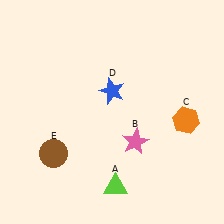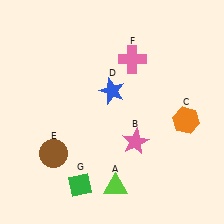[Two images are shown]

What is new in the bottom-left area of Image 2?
A green diamond (G) was added in the bottom-left area of Image 2.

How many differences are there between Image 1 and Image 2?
There are 2 differences between the two images.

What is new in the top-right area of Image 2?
A pink cross (F) was added in the top-right area of Image 2.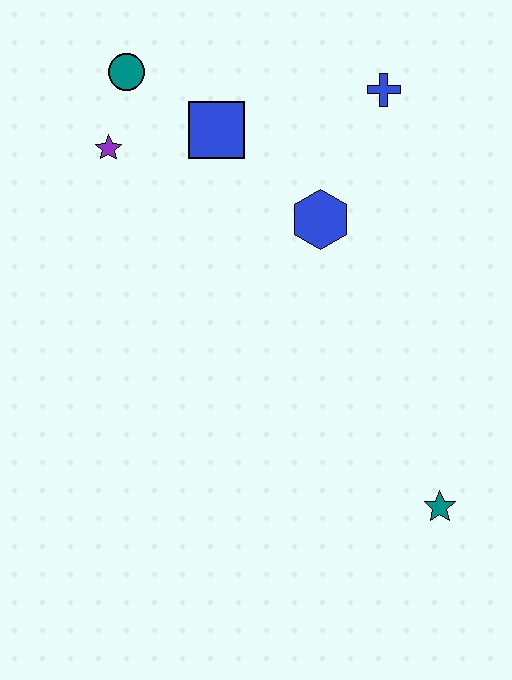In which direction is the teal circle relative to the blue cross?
The teal circle is to the left of the blue cross.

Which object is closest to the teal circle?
The purple star is closest to the teal circle.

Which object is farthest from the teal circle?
The teal star is farthest from the teal circle.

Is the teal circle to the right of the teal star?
No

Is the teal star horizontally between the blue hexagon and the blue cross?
No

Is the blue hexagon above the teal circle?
No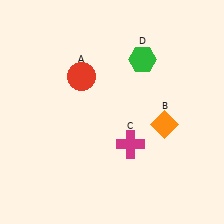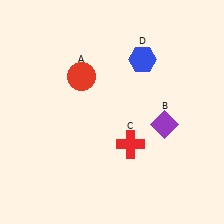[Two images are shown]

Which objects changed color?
B changed from orange to purple. C changed from magenta to red. D changed from green to blue.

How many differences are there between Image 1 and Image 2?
There are 3 differences between the two images.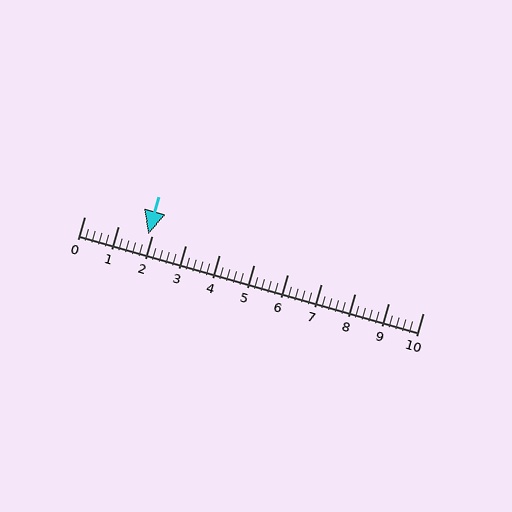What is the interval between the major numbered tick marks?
The major tick marks are spaced 1 units apart.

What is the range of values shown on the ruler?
The ruler shows values from 0 to 10.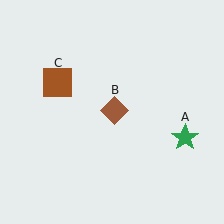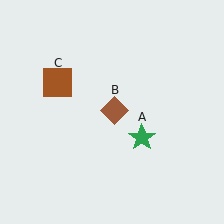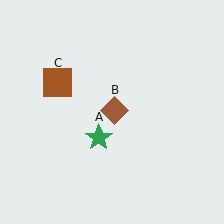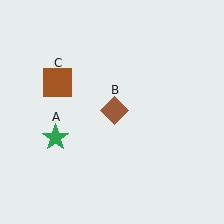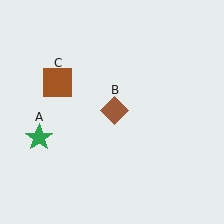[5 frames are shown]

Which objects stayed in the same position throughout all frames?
Brown diamond (object B) and brown square (object C) remained stationary.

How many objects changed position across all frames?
1 object changed position: green star (object A).